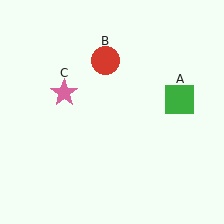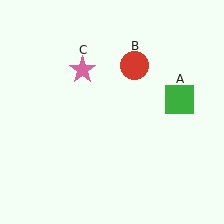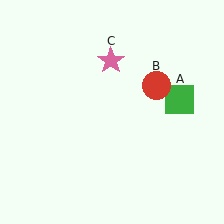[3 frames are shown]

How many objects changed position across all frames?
2 objects changed position: red circle (object B), pink star (object C).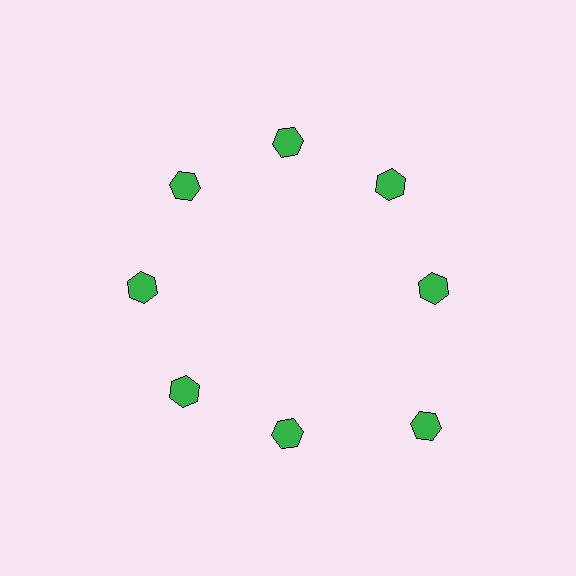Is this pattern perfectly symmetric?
No. The 8 green hexagons are arranged in a ring, but one element near the 4 o'clock position is pushed outward from the center, breaking the 8-fold rotational symmetry.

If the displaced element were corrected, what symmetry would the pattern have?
It would have 8-fold rotational symmetry — the pattern would map onto itself every 45 degrees.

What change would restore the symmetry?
The symmetry would be restored by moving it inward, back onto the ring so that all 8 hexagons sit at equal angles and equal distance from the center.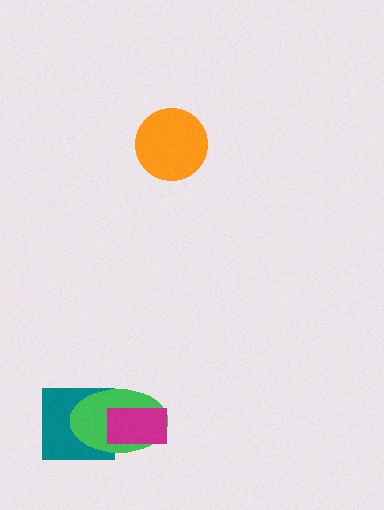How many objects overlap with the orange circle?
0 objects overlap with the orange circle.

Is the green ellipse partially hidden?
Yes, it is partially covered by another shape.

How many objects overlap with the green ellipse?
2 objects overlap with the green ellipse.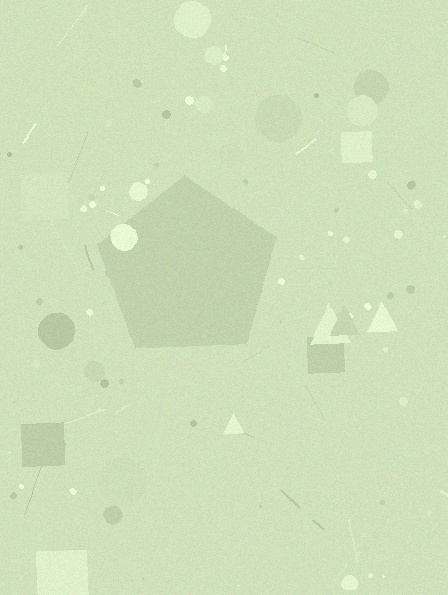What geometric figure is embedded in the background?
A pentagon is embedded in the background.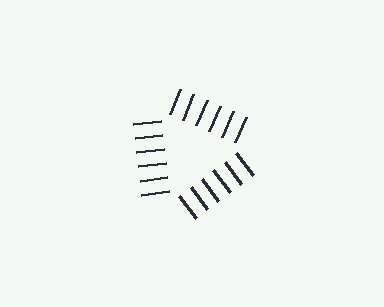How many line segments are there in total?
18 — 6 along each of the 3 edges.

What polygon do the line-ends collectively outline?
An illusory triangle — the line segments terminate on its edges but no continuous stroke is drawn.